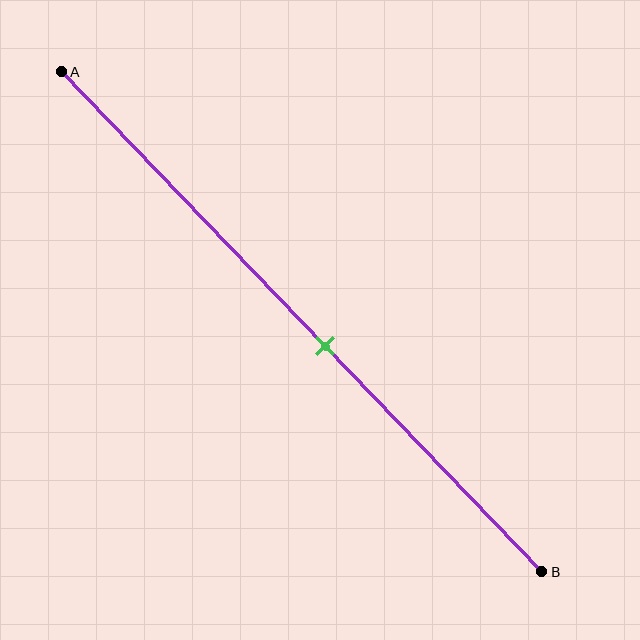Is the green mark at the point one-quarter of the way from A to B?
No, the mark is at about 55% from A, not at the 25% one-quarter point.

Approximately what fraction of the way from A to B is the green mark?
The green mark is approximately 55% of the way from A to B.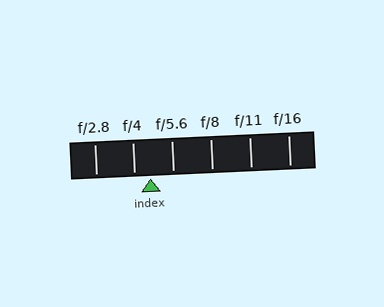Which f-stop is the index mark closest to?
The index mark is closest to f/4.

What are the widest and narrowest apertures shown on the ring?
The widest aperture shown is f/2.8 and the narrowest is f/16.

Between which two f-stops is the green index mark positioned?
The index mark is between f/4 and f/5.6.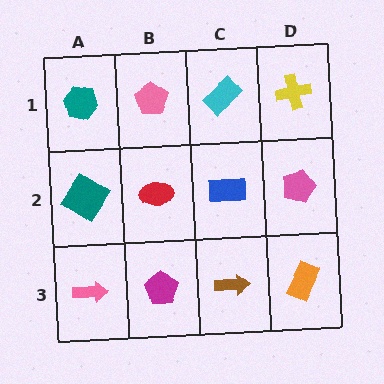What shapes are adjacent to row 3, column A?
A teal diamond (row 2, column A), a magenta pentagon (row 3, column B).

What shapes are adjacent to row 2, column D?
A yellow cross (row 1, column D), an orange rectangle (row 3, column D), a blue rectangle (row 2, column C).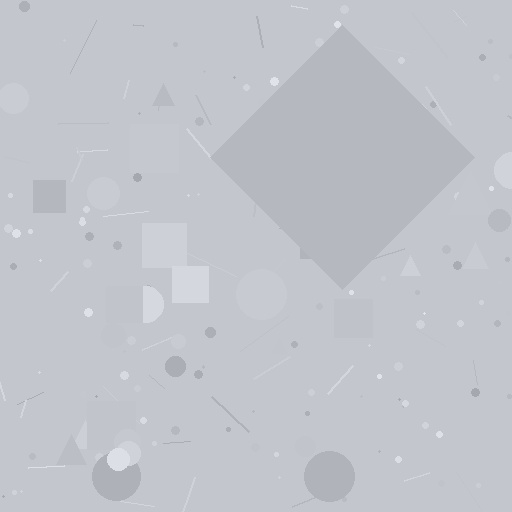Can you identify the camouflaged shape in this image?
The camouflaged shape is a diamond.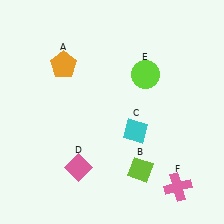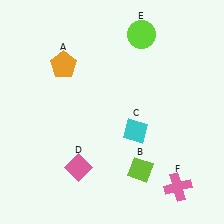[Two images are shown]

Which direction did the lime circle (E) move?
The lime circle (E) moved up.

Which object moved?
The lime circle (E) moved up.